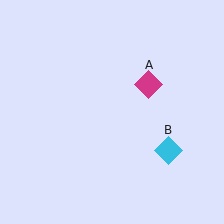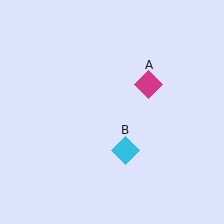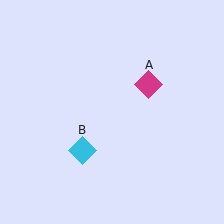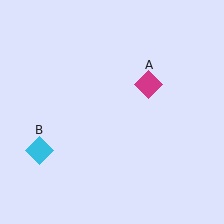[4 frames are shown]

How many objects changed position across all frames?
1 object changed position: cyan diamond (object B).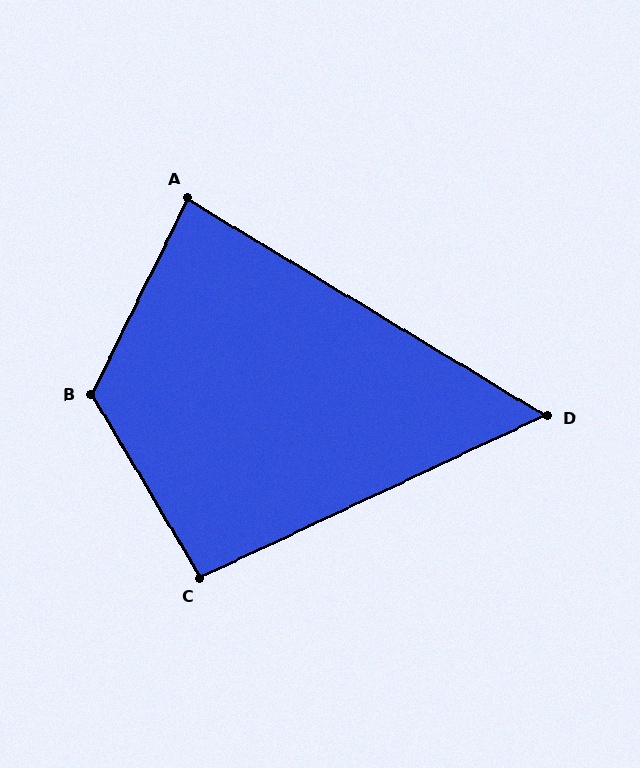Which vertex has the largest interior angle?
B, at approximately 124 degrees.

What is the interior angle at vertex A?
Approximately 85 degrees (acute).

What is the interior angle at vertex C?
Approximately 95 degrees (obtuse).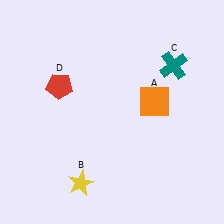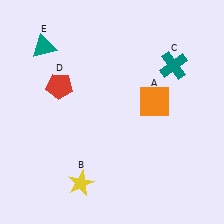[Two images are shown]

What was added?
A teal triangle (E) was added in Image 2.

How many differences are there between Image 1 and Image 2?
There is 1 difference between the two images.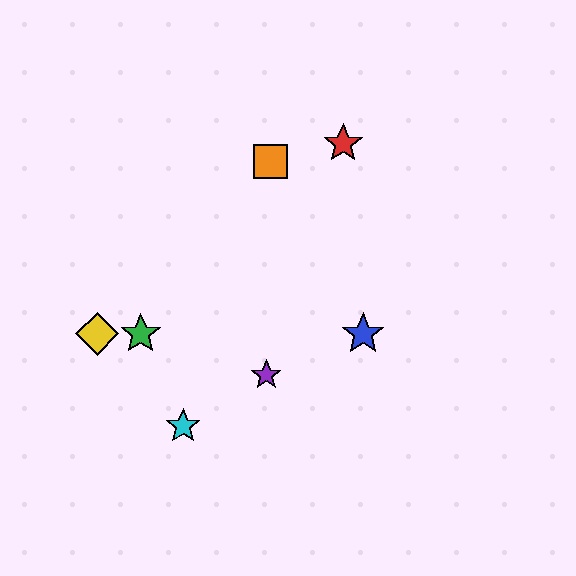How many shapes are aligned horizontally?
3 shapes (the blue star, the green star, the yellow diamond) are aligned horizontally.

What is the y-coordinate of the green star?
The green star is at y≈334.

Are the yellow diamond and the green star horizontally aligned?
Yes, both are at y≈334.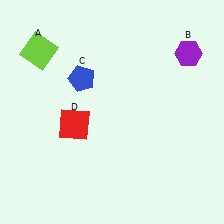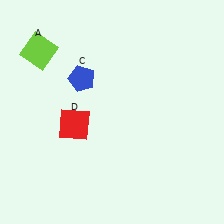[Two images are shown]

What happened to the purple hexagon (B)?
The purple hexagon (B) was removed in Image 2. It was in the top-right area of Image 1.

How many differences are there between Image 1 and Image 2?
There is 1 difference between the two images.